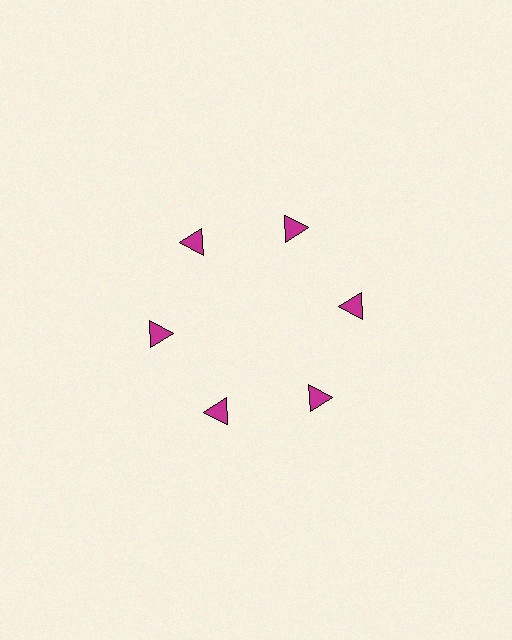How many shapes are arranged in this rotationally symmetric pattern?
There are 6 shapes, arranged in 6 groups of 1.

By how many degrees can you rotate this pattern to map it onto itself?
The pattern maps onto itself every 60 degrees of rotation.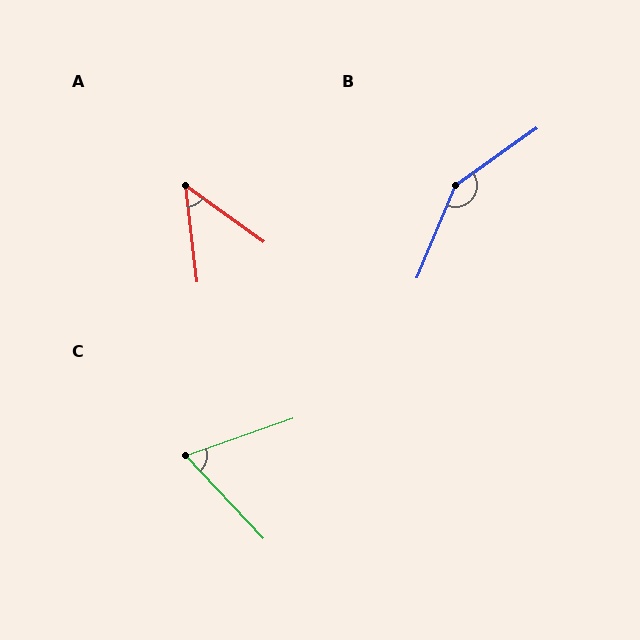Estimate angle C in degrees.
Approximately 66 degrees.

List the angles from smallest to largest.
A (47°), C (66°), B (148°).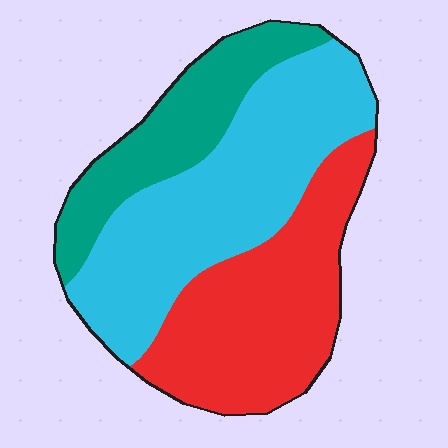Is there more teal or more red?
Red.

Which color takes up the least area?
Teal, at roughly 20%.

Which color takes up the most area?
Cyan, at roughly 45%.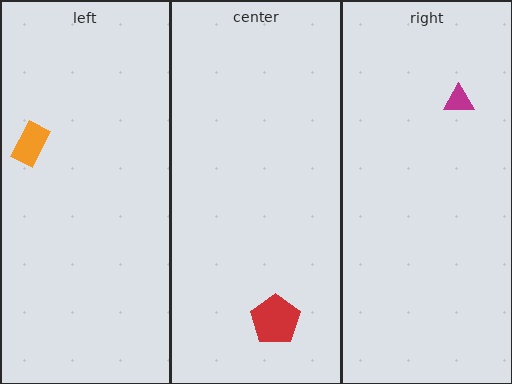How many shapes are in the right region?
1.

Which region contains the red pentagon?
The center region.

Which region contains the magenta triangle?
The right region.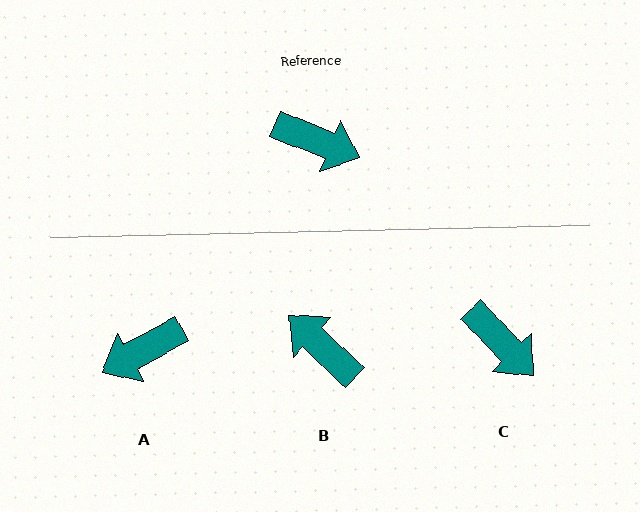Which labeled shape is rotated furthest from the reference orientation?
B, about 159 degrees away.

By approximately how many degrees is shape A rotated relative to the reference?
Approximately 129 degrees clockwise.